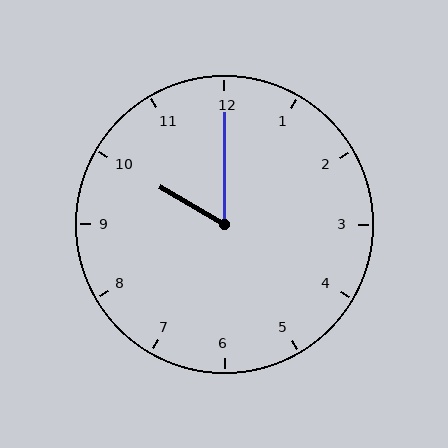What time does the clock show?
10:00.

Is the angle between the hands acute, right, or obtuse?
It is acute.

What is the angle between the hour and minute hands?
Approximately 60 degrees.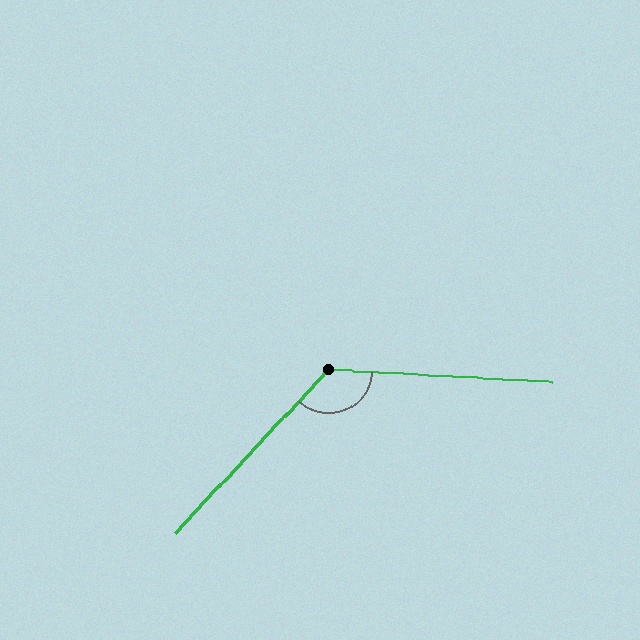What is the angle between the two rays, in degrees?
Approximately 130 degrees.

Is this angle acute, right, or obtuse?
It is obtuse.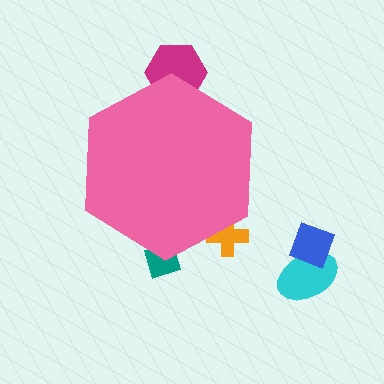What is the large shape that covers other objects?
A pink hexagon.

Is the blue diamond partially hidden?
No, the blue diamond is fully visible.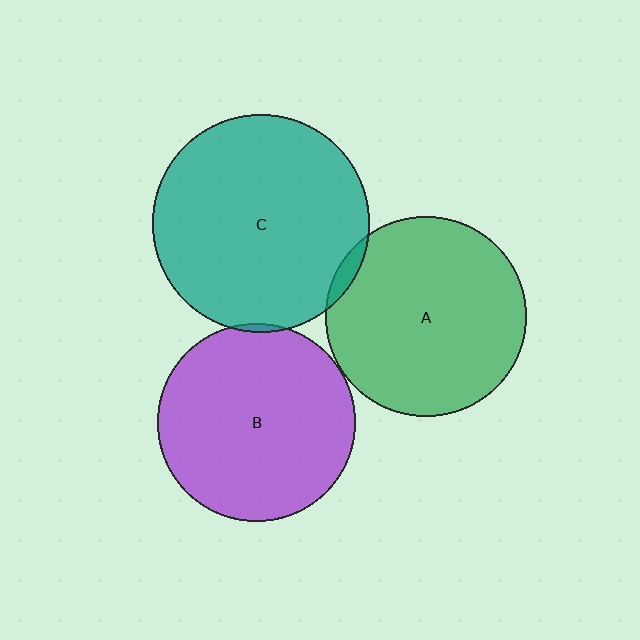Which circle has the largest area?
Circle C (teal).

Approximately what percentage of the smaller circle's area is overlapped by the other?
Approximately 5%.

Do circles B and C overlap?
Yes.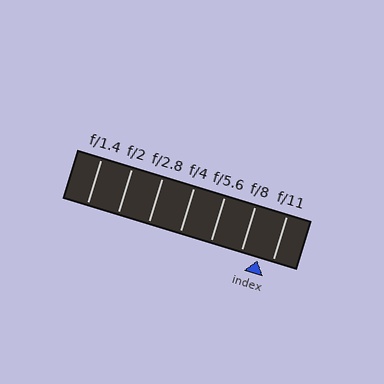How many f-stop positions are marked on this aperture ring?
There are 7 f-stop positions marked.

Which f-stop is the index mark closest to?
The index mark is closest to f/11.